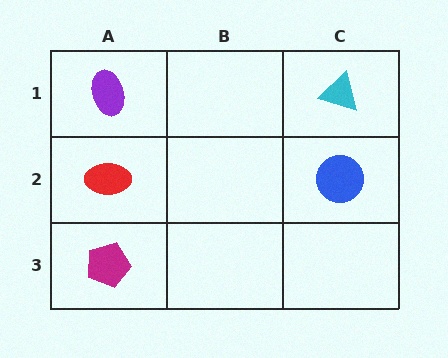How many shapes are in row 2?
2 shapes.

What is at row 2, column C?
A blue circle.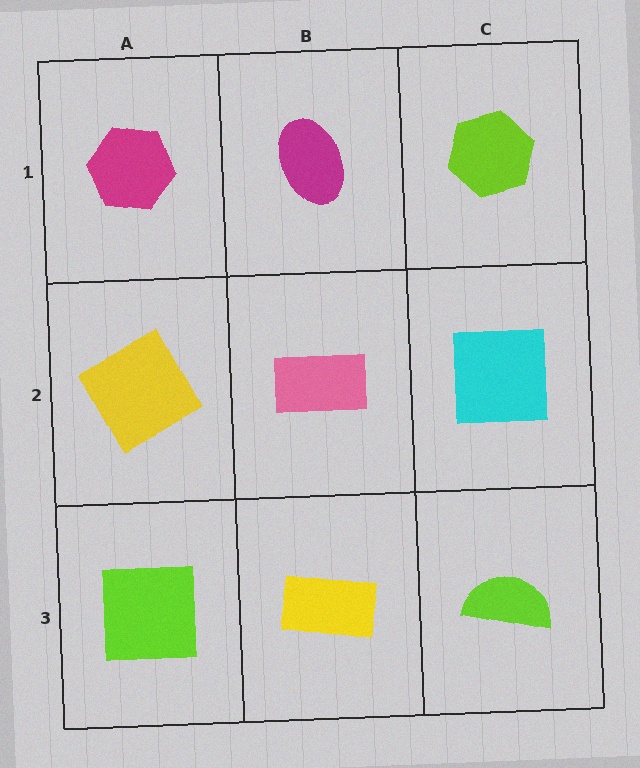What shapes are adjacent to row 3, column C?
A cyan square (row 2, column C), a yellow rectangle (row 3, column B).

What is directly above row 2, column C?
A lime hexagon.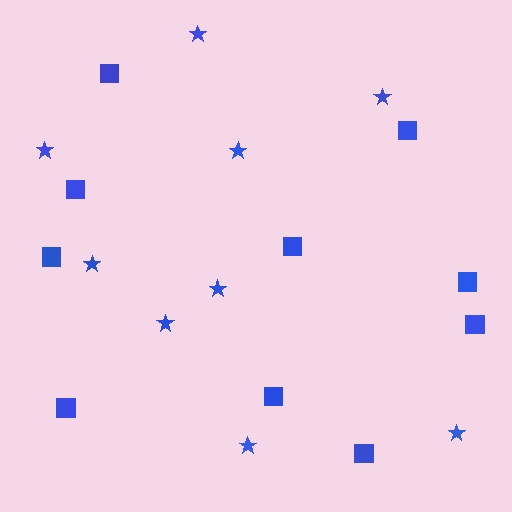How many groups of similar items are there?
There are 2 groups: one group of stars (9) and one group of squares (10).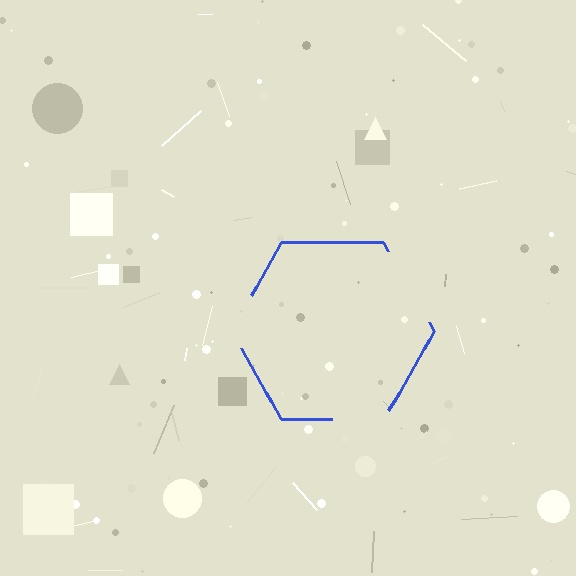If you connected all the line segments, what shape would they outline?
They would outline a hexagon.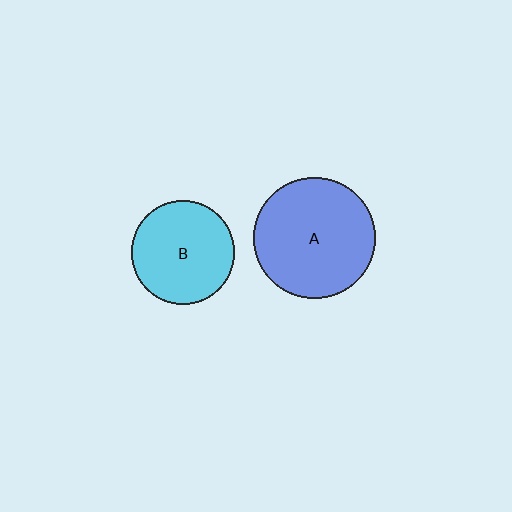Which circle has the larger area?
Circle A (blue).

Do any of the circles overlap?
No, none of the circles overlap.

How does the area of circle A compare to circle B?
Approximately 1.4 times.